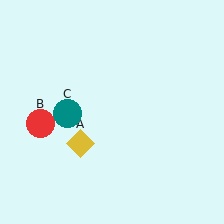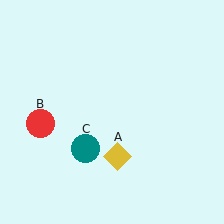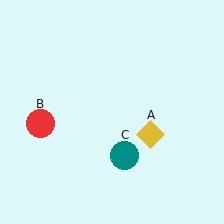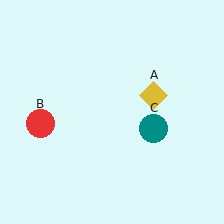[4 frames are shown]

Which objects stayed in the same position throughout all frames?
Red circle (object B) remained stationary.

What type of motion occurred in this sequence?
The yellow diamond (object A), teal circle (object C) rotated counterclockwise around the center of the scene.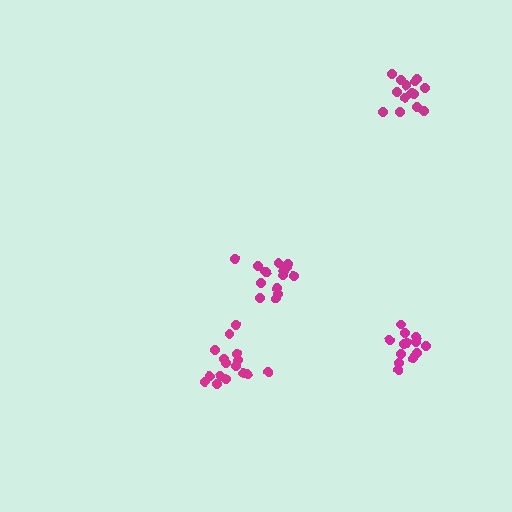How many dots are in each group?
Group 1: 13 dots, Group 2: 16 dots, Group 3: 14 dots, Group 4: 16 dots (59 total).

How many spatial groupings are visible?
There are 4 spatial groupings.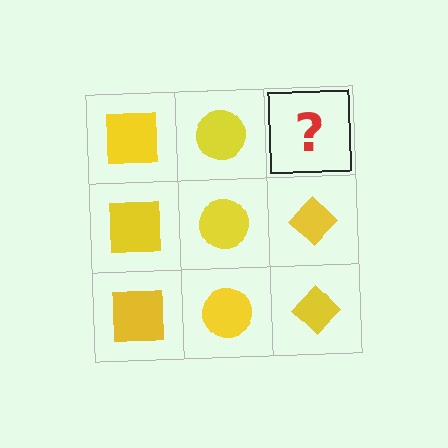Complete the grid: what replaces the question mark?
The question mark should be replaced with a yellow diamond.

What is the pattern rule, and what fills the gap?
The rule is that each column has a consistent shape. The gap should be filled with a yellow diamond.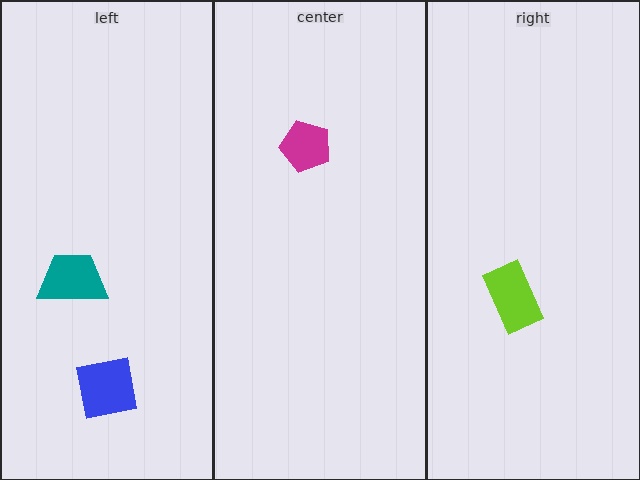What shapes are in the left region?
The teal trapezoid, the blue square.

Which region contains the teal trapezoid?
The left region.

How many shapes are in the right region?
1.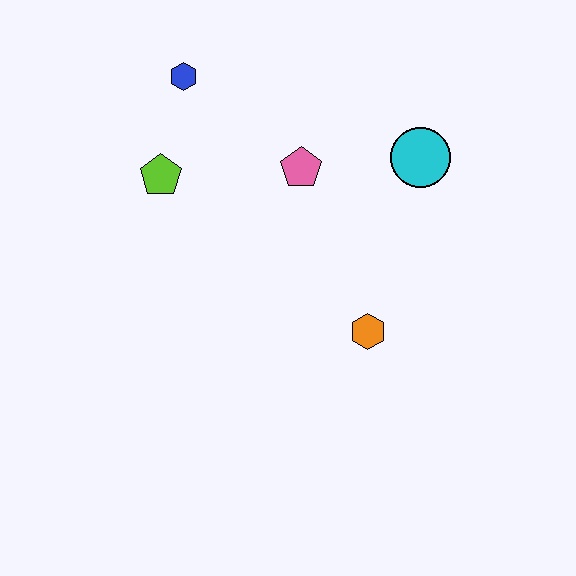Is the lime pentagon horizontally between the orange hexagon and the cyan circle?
No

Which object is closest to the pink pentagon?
The cyan circle is closest to the pink pentagon.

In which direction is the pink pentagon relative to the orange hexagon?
The pink pentagon is above the orange hexagon.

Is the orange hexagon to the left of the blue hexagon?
No